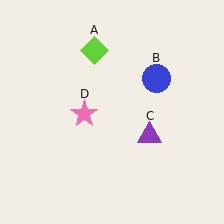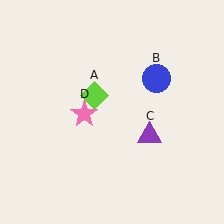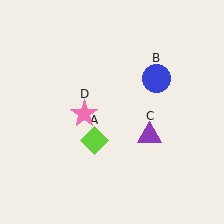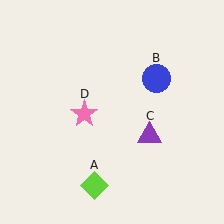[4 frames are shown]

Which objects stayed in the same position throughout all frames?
Blue circle (object B) and purple triangle (object C) and pink star (object D) remained stationary.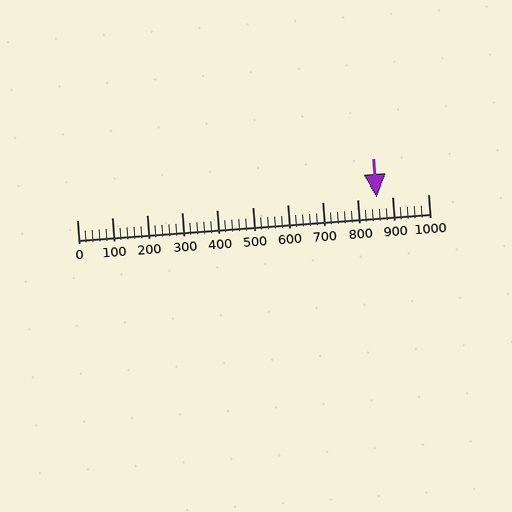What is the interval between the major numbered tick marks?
The major tick marks are spaced 100 units apart.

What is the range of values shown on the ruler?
The ruler shows values from 0 to 1000.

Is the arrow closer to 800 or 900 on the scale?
The arrow is closer to 900.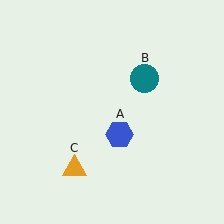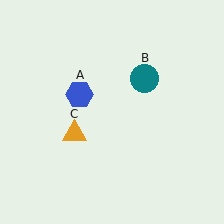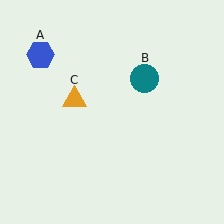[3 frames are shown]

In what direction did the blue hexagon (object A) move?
The blue hexagon (object A) moved up and to the left.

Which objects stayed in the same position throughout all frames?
Teal circle (object B) remained stationary.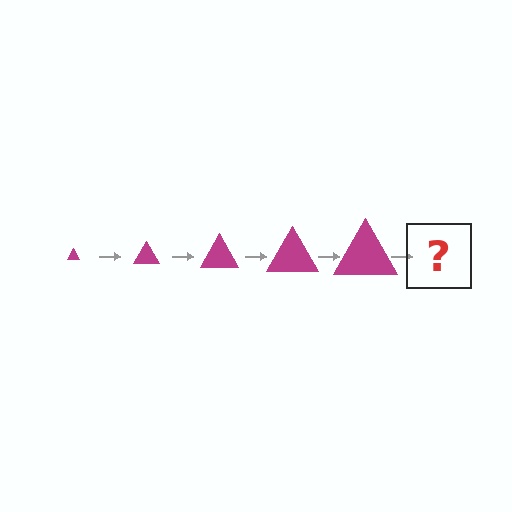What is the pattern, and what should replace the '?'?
The pattern is that the triangle gets progressively larger each step. The '?' should be a magenta triangle, larger than the previous one.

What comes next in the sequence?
The next element should be a magenta triangle, larger than the previous one.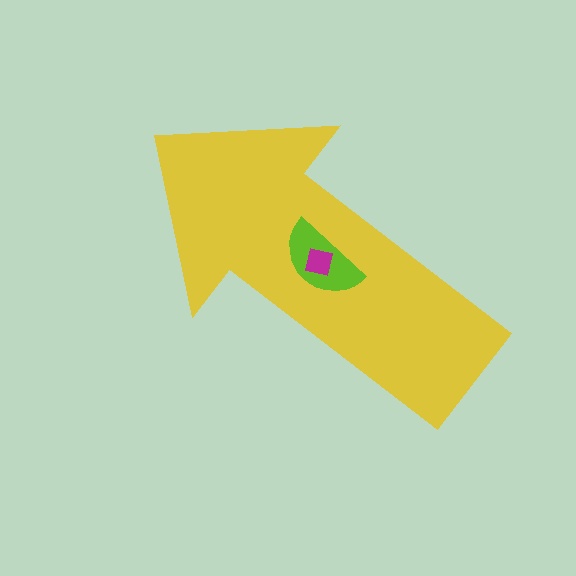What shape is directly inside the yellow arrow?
The lime semicircle.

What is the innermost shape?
The magenta square.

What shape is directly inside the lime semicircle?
The magenta square.